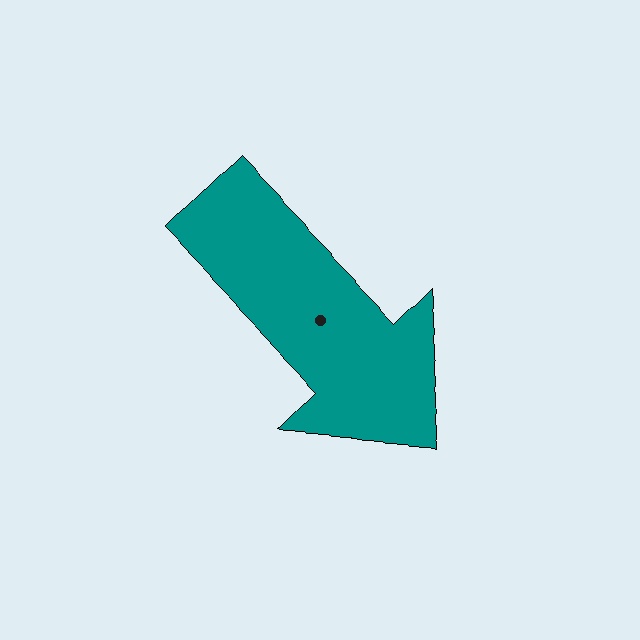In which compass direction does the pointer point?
Southeast.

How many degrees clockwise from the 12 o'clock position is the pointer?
Approximately 136 degrees.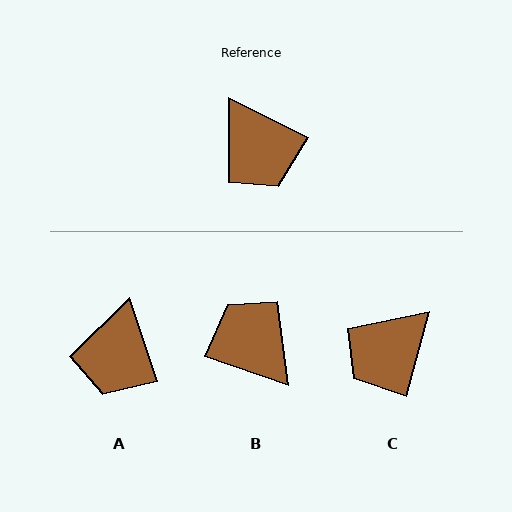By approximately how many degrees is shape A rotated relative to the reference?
Approximately 45 degrees clockwise.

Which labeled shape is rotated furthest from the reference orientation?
B, about 172 degrees away.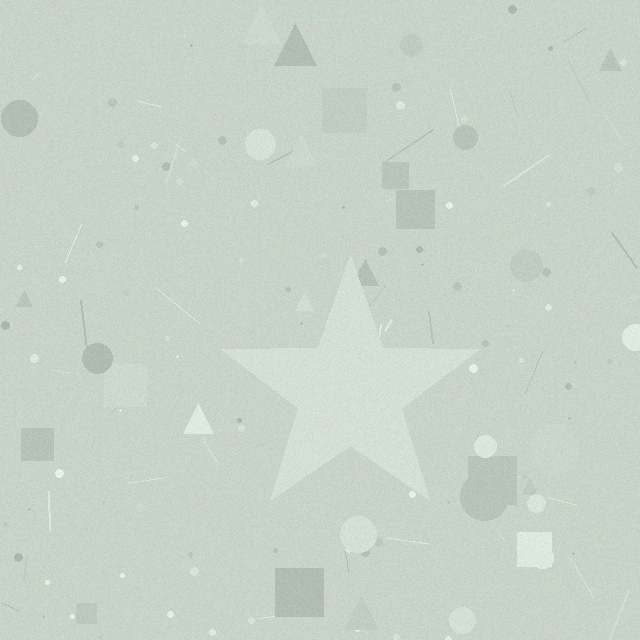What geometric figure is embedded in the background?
A star is embedded in the background.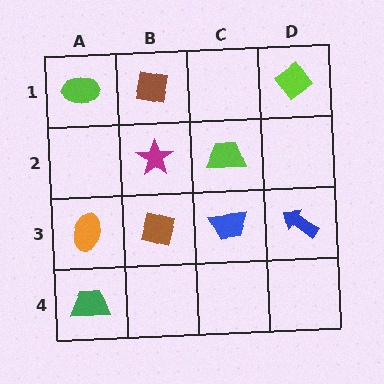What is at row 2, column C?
A lime trapezoid.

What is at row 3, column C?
A blue trapezoid.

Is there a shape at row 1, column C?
No, that cell is empty.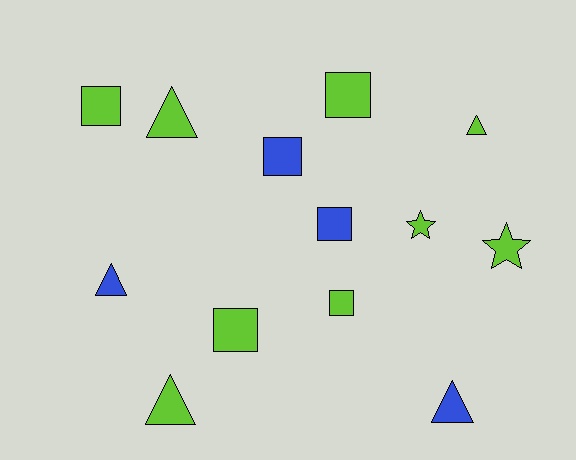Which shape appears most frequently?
Square, with 6 objects.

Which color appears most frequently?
Lime, with 9 objects.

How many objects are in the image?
There are 13 objects.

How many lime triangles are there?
There are 3 lime triangles.